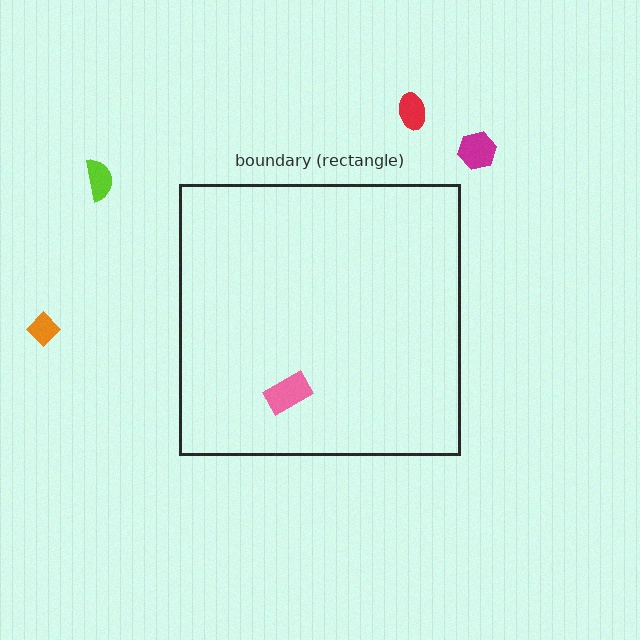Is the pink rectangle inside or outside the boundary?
Inside.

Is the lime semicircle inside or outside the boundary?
Outside.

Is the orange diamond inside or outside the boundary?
Outside.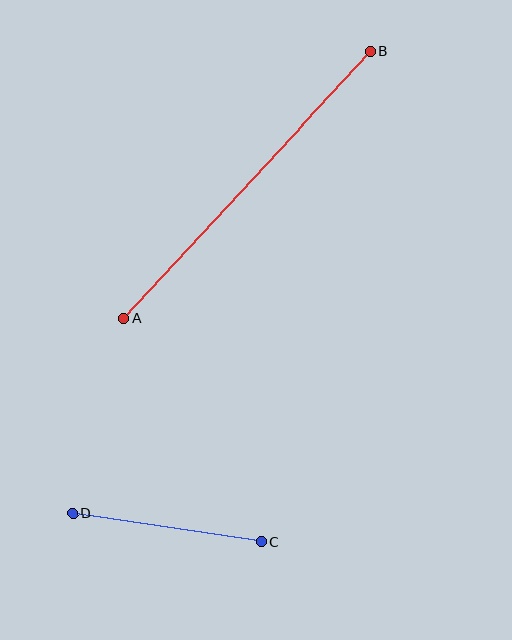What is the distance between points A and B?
The distance is approximately 364 pixels.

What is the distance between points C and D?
The distance is approximately 190 pixels.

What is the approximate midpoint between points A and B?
The midpoint is at approximately (247, 185) pixels.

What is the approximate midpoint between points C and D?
The midpoint is at approximately (167, 528) pixels.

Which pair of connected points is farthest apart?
Points A and B are farthest apart.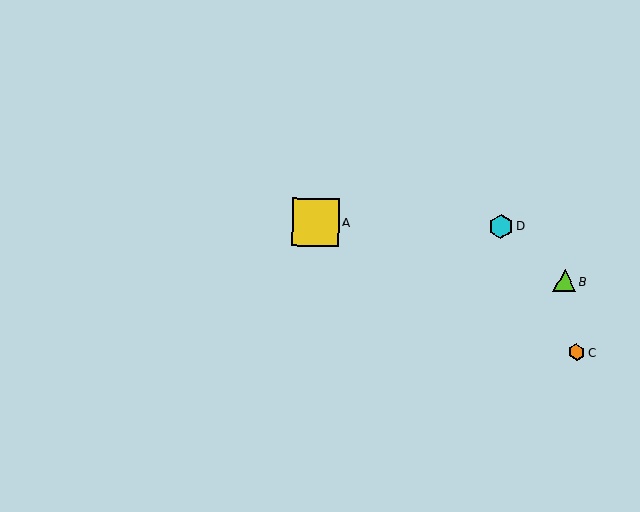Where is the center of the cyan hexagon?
The center of the cyan hexagon is at (501, 226).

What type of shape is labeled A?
Shape A is a yellow square.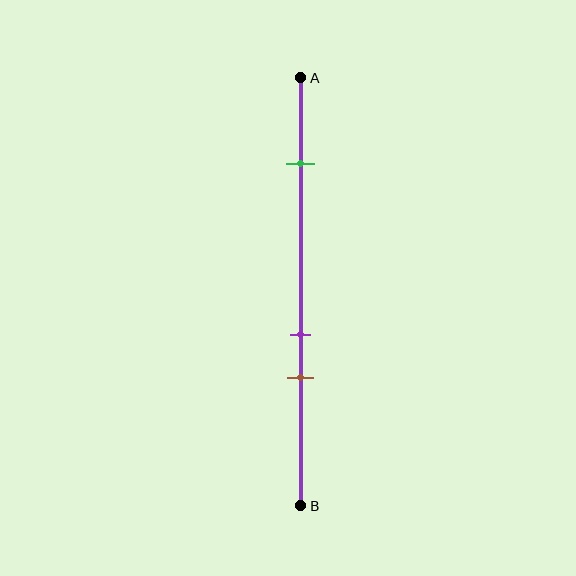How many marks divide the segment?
There are 3 marks dividing the segment.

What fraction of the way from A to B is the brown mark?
The brown mark is approximately 70% (0.7) of the way from A to B.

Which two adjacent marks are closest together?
The purple and brown marks are the closest adjacent pair.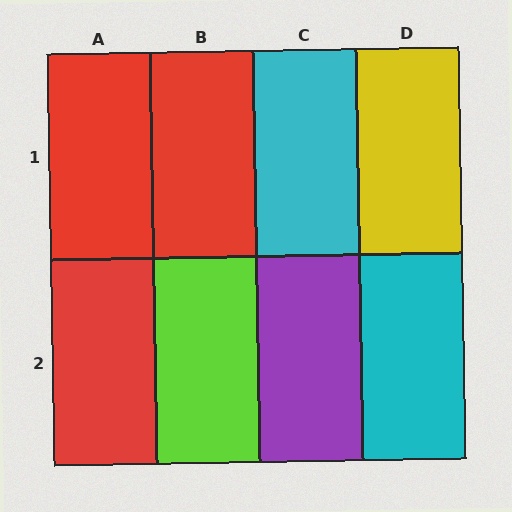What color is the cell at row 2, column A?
Red.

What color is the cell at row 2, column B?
Lime.